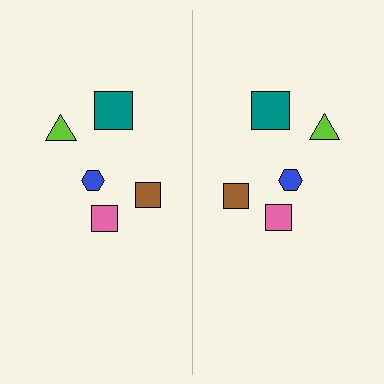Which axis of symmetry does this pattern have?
The pattern has a vertical axis of symmetry running through the center of the image.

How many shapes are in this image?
There are 10 shapes in this image.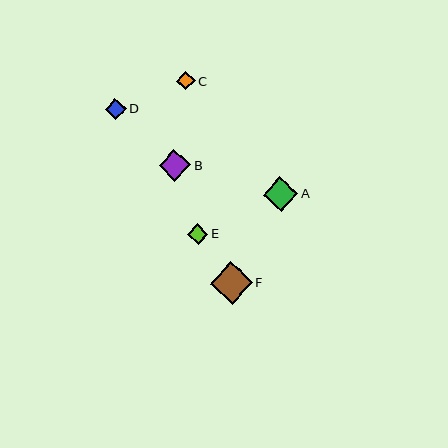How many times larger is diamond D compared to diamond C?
Diamond D is approximately 1.1 times the size of diamond C.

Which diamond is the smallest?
Diamond C is the smallest with a size of approximately 19 pixels.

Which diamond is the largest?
Diamond F is the largest with a size of approximately 42 pixels.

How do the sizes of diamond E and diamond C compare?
Diamond E and diamond C are approximately the same size.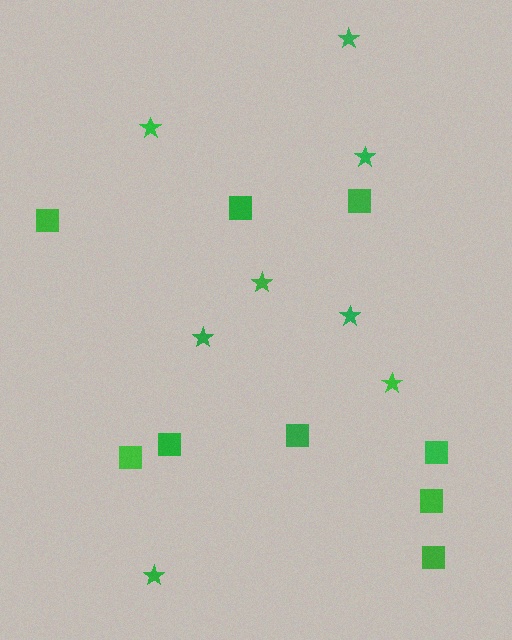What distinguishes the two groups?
There are 2 groups: one group of stars (8) and one group of squares (9).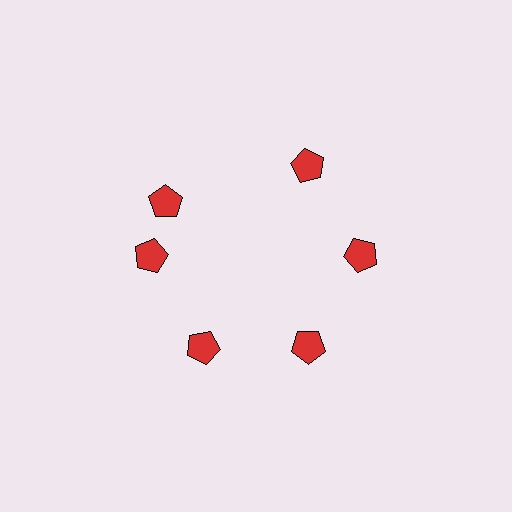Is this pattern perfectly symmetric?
No. The 6 red pentagons are arranged in a ring, but one element near the 11 o'clock position is rotated out of alignment along the ring, breaking the 6-fold rotational symmetry.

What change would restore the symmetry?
The symmetry would be restored by rotating it back into even spacing with its neighbors so that all 6 pentagons sit at equal angles and equal distance from the center.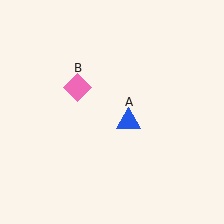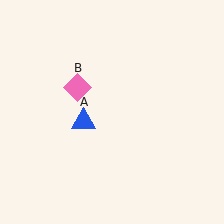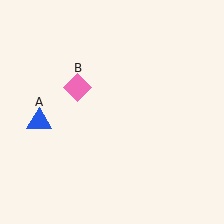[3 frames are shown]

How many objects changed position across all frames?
1 object changed position: blue triangle (object A).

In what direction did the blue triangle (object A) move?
The blue triangle (object A) moved left.